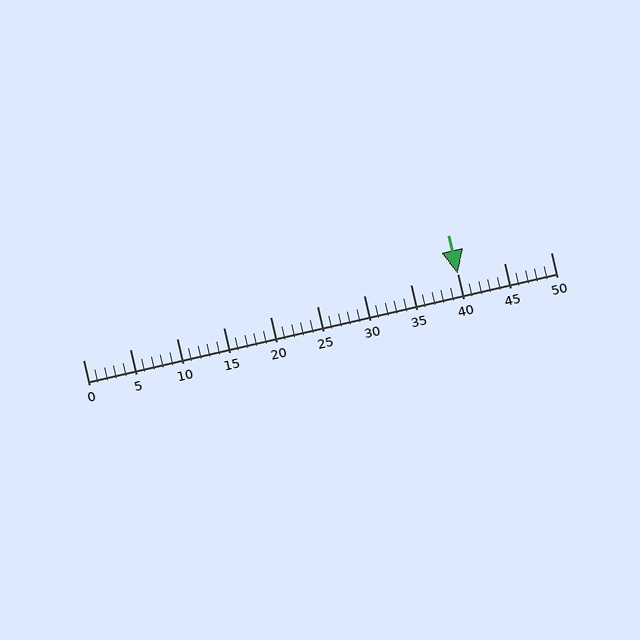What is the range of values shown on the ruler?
The ruler shows values from 0 to 50.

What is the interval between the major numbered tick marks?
The major tick marks are spaced 5 units apart.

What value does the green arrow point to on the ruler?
The green arrow points to approximately 40.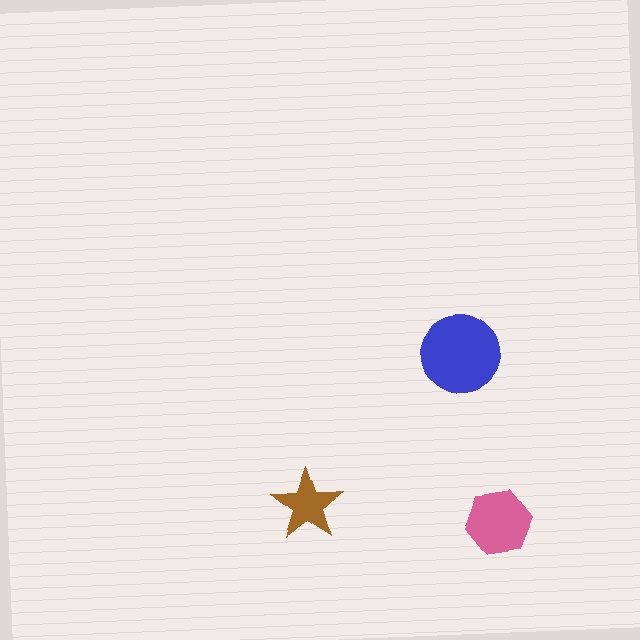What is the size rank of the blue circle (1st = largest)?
1st.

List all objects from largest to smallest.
The blue circle, the pink hexagon, the brown star.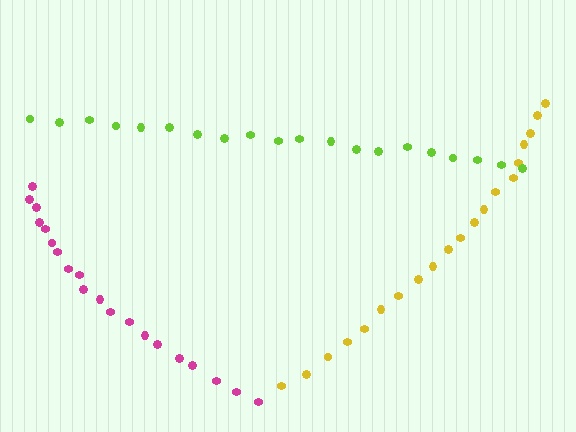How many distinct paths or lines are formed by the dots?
There are 3 distinct paths.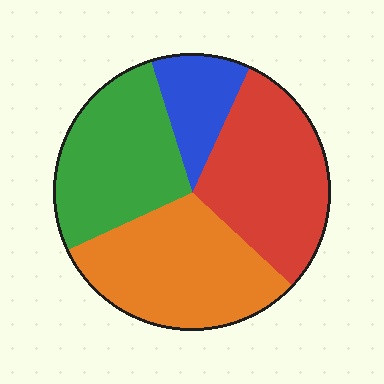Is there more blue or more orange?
Orange.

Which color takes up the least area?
Blue, at roughly 10%.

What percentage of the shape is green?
Green takes up about one quarter (1/4) of the shape.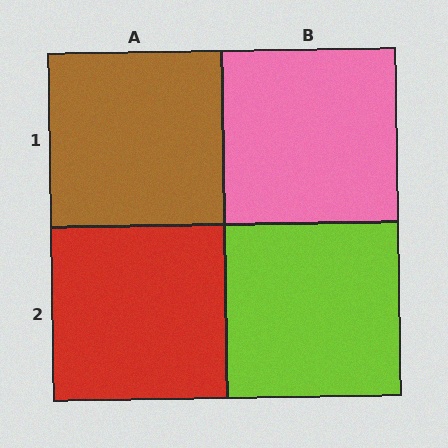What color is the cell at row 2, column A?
Red.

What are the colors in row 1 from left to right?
Brown, pink.